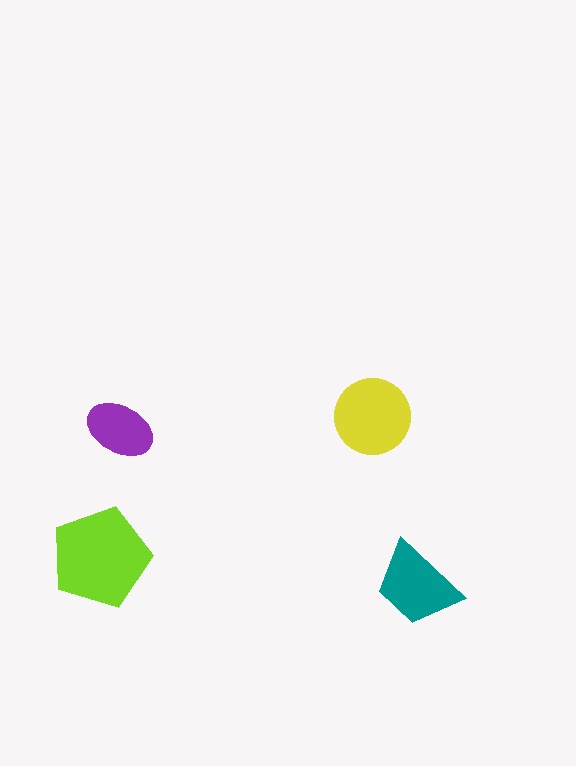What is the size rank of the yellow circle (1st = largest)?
2nd.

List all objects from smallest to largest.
The purple ellipse, the teal trapezoid, the yellow circle, the lime pentagon.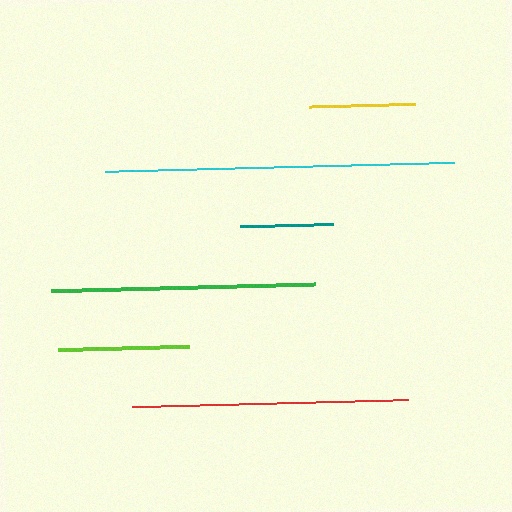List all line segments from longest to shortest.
From longest to shortest: cyan, red, green, lime, yellow, teal.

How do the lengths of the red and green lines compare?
The red and green lines are approximately the same length.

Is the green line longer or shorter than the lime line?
The green line is longer than the lime line.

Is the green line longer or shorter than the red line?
The red line is longer than the green line.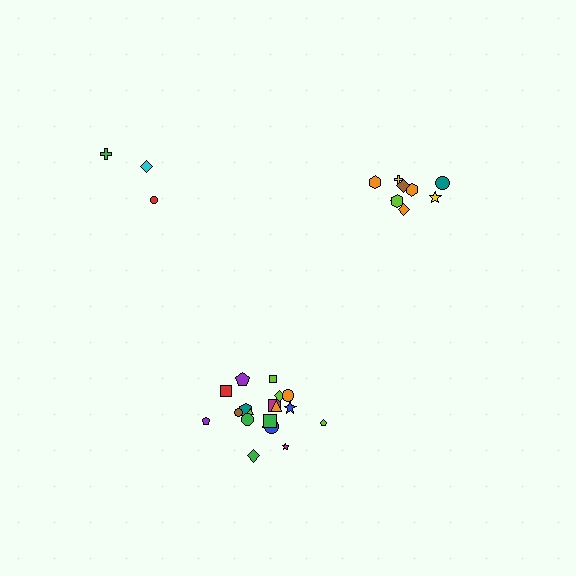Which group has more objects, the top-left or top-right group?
The top-right group.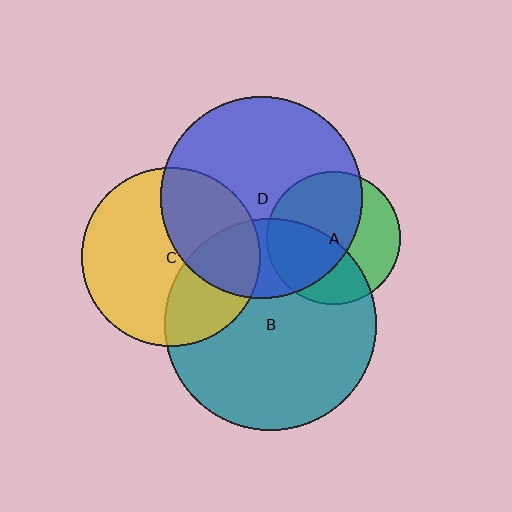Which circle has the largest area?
Circle B (teal).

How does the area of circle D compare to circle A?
Approximately 2.3 times.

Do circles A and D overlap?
Yes.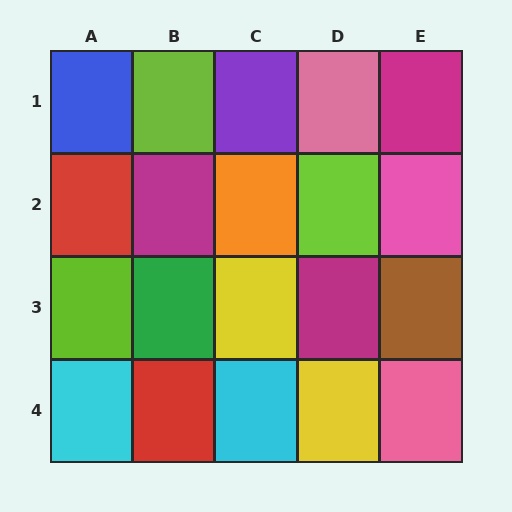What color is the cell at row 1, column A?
Blue.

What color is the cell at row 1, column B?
Lime.